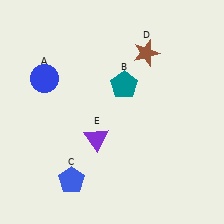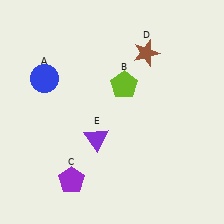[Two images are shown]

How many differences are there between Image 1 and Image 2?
There are 2 differences between the two images.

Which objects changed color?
B changed from teal to lime. C changed from blue to purple.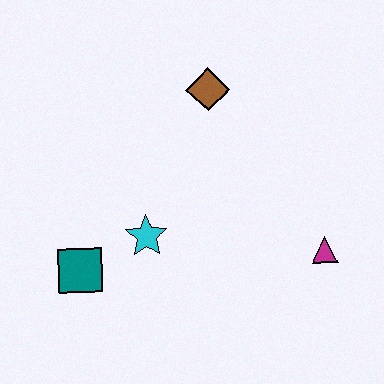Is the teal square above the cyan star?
No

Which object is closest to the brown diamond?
The cyan star is closest to the brown diamond.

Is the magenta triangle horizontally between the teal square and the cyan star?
No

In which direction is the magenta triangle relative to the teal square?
The magenta triangle is to the right of the teal square.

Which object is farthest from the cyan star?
The magenta triangle is farthest from the cyan star.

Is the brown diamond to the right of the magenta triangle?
No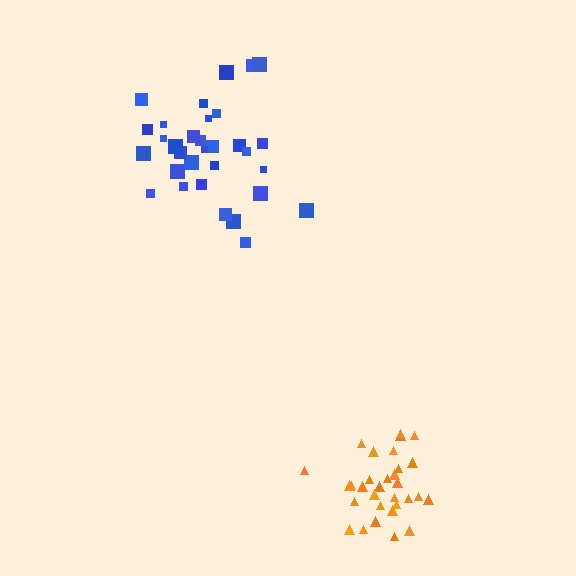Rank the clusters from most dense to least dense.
orange, blue.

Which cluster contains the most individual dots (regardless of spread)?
Blue (32).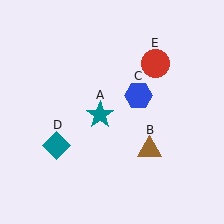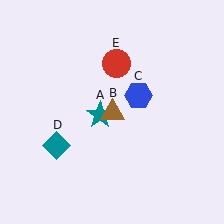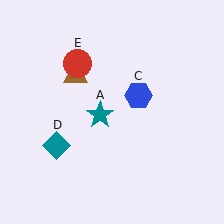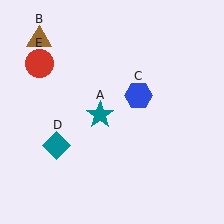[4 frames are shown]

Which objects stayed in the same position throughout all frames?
Teal star (object A) and blue hexagon (object C) and teal diamond (object D) remained stationary.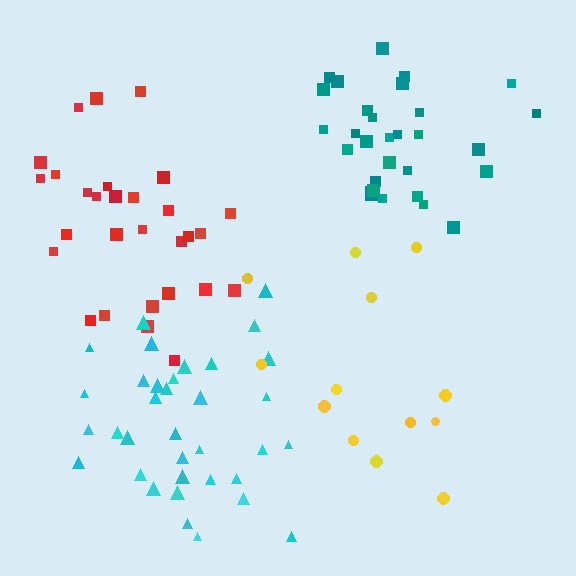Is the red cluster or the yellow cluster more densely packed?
Red.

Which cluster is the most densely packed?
Teal.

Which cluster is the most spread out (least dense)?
Yellow.